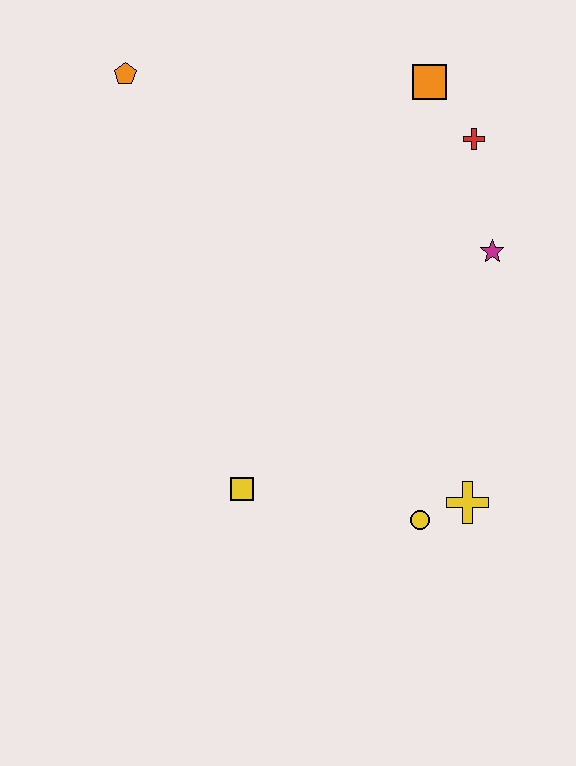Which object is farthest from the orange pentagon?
The yellow cross is farthest from the orange pentagon.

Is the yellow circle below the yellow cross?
Yes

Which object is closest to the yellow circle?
The yellow cross is closest to the yellow circle.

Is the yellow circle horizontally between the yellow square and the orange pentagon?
No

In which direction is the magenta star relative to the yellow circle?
The magenta star is above the yellow circle.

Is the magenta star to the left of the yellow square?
No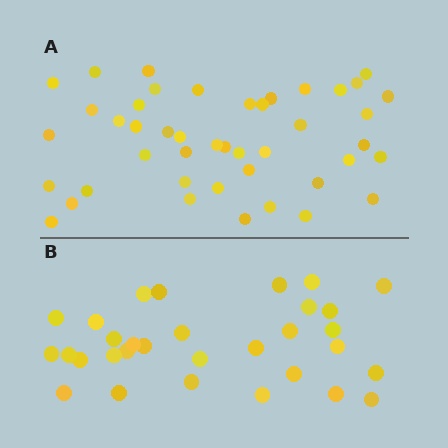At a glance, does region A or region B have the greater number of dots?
Region A (the top region) has more dots.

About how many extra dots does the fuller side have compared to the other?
Region A has approximately 15 more dots than region B.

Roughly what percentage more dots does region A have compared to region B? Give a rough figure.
About 40% more.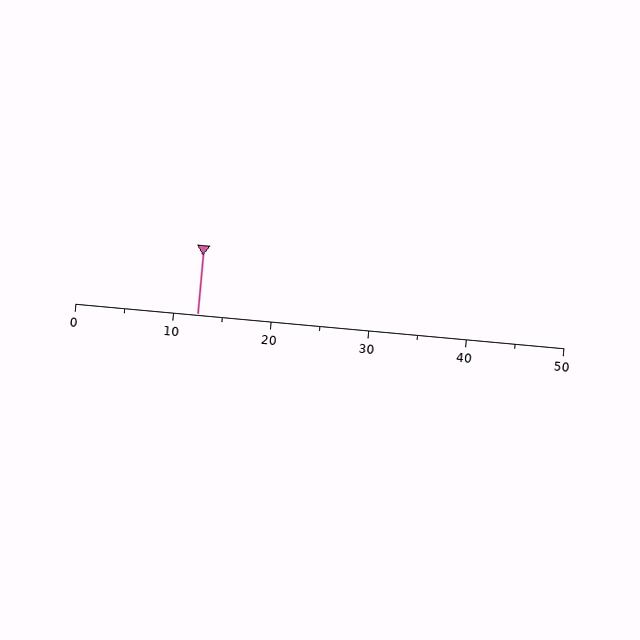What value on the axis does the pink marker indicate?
The marker indicates approximately 12.5.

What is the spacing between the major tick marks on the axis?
The major ticks are spaced 10 apart.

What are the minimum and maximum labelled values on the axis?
The axis runs from 0 to 50.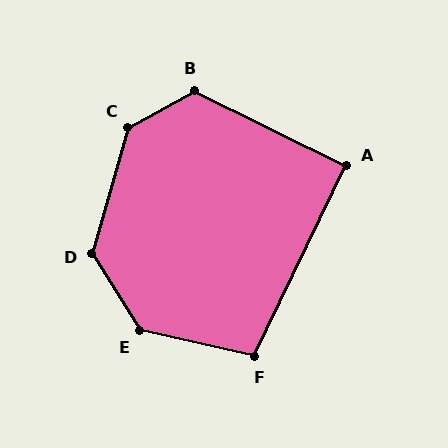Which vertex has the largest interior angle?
C, at approximately 135 degrees.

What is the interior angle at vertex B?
Approximately 125 degrees (obtuse).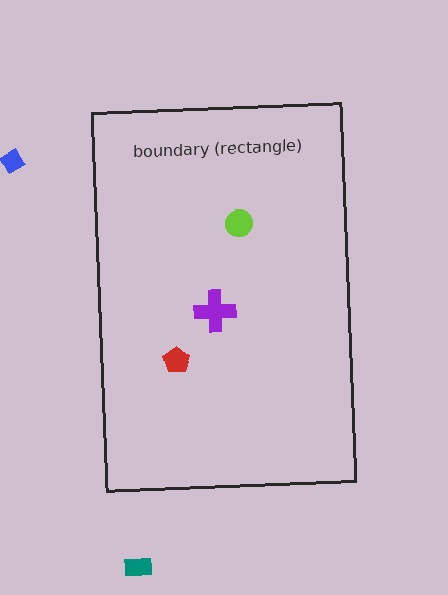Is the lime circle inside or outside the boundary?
Inside.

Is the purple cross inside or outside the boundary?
Inside.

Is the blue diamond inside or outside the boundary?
Outside.